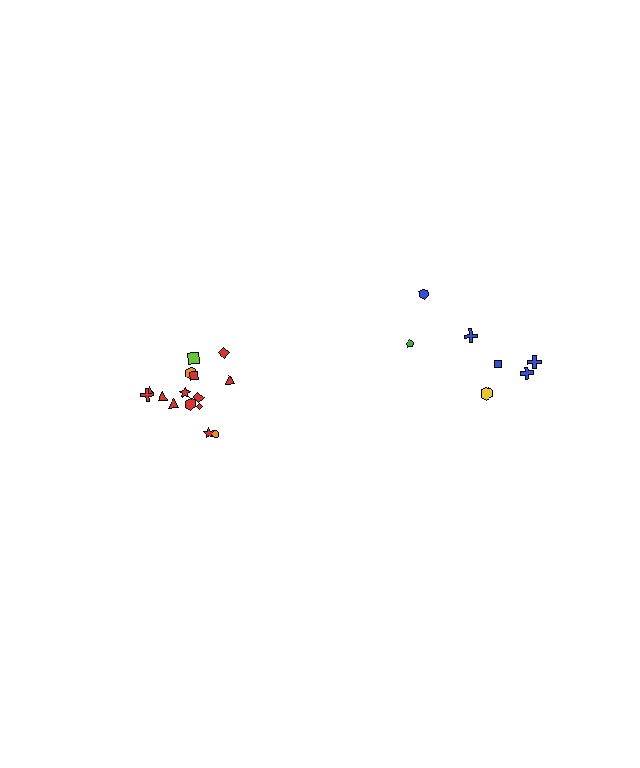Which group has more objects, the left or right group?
The left group.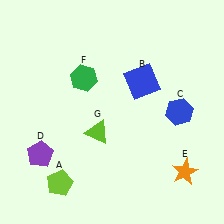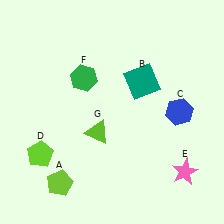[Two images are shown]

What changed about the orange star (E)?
In Image 1, E is orange. In Image 2, it changed to pink.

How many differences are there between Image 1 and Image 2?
There are 3 differences between the two images.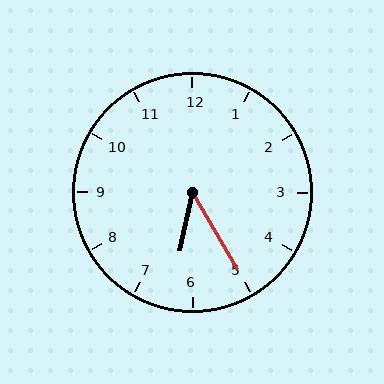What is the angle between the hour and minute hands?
Approximately 42 degrees.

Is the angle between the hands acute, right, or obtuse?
It is acute.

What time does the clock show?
6:25.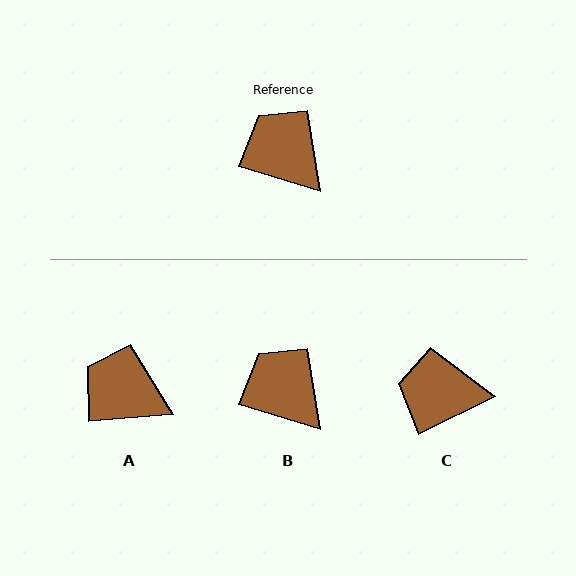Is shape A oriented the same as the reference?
No, it is off by about 22 degrees.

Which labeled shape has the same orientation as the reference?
B.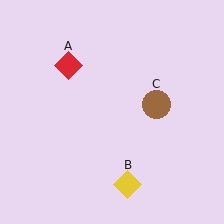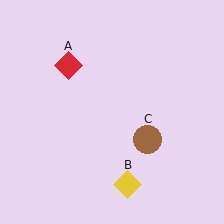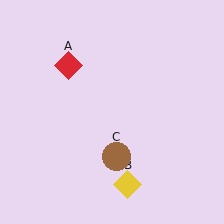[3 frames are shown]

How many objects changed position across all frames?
1 object changed position: brown circle (object C).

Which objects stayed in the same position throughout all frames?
Red diamond (object A) and yellow diamond (object B) remained stationary.